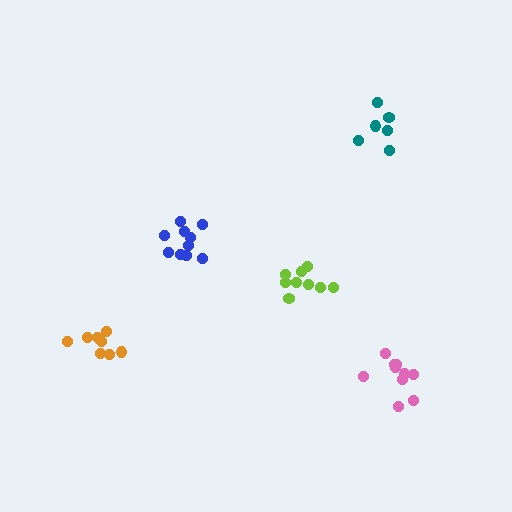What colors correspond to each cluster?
The clusters are colored: blue, pink, teal, orange, lime.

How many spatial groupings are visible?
There are 5 spatial groupings.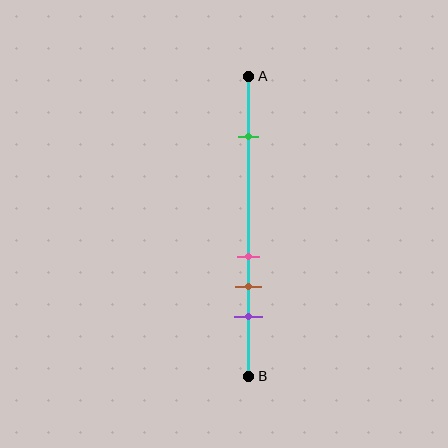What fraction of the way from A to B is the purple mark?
The purple mark is approximately 80% (0.8) of the way from A to B.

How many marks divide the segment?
There are 4 marks dividing the segment.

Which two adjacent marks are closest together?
The pink and brown marks are the closest adjacent pair.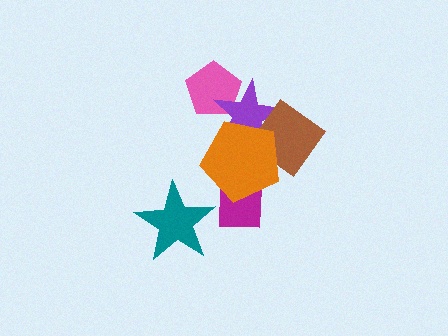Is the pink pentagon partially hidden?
Yes, it is partially covered by another shape.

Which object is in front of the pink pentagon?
The purple star is in front of the pink pentagon.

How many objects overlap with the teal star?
0 objects overlap with the teal star.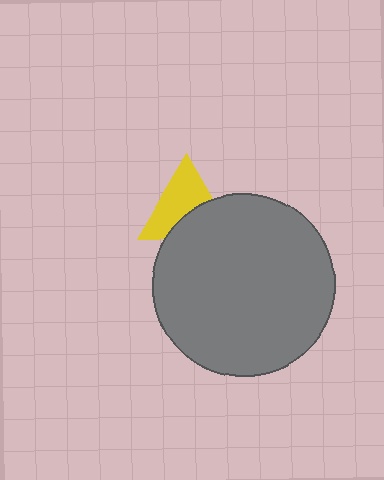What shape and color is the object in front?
The object in front is a gray circle.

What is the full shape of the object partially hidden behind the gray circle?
The partially hidden object is a yellow triangle.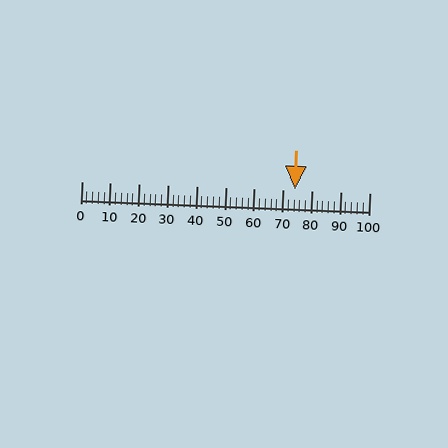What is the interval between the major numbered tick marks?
The major tick marks are spaced 10 units apart.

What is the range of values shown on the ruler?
The ruler shows values from 0 to 100.